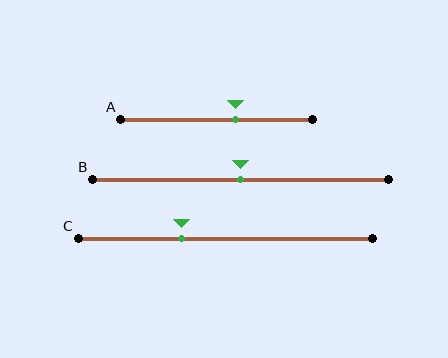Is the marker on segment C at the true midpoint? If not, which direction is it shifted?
No, the marker on segment C is shifted to the left by about 15% of the segment length.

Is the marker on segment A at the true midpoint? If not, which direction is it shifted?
No, the marker on segment A is shifted to the right by about 10% of the segment length.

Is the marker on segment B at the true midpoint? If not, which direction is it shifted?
Yes, the marker on segment B is at the true midpoint.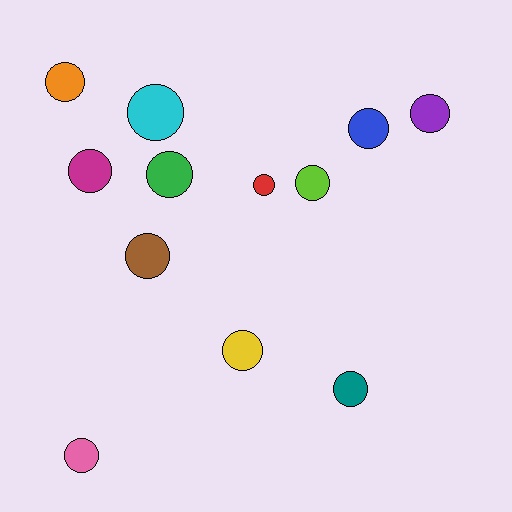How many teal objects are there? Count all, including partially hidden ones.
There is 1 teal object.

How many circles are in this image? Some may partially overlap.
There are 12 circles.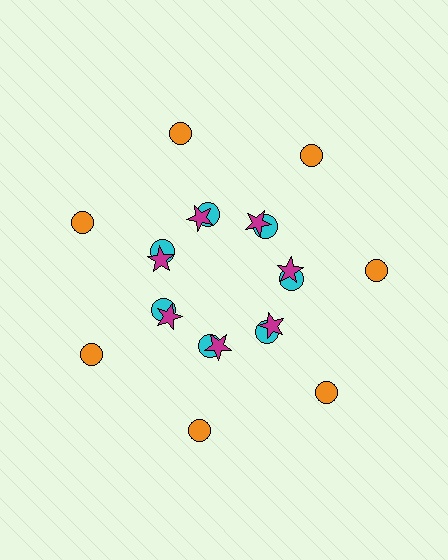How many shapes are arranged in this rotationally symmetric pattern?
There are 21 shapes, arranged in 7 groups of 3.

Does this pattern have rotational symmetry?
Yes, this pattern has 7-fold rotational symmetry. It looks the same after rotating 51 degrees around the center.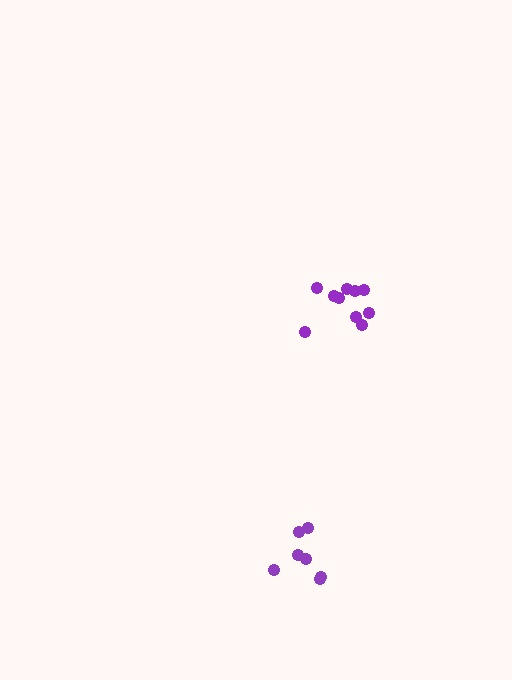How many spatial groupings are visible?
There are 2 spatial groupings.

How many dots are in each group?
Group 1: 7 dots, Group 2: 10 dots (17 total).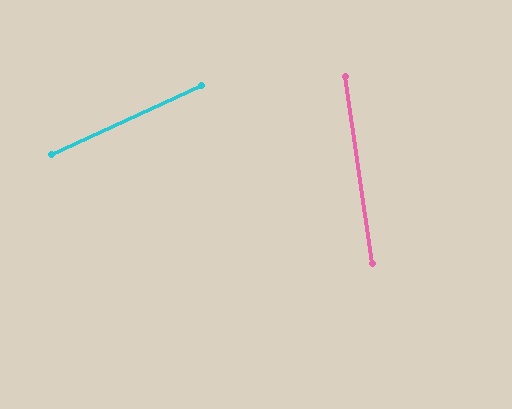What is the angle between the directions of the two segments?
Approximately 74 degrees.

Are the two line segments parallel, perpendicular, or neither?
Neither parallel nor perpendicular — they differ by about 74°.